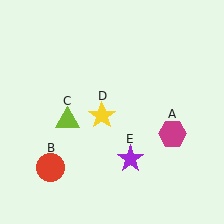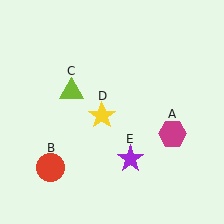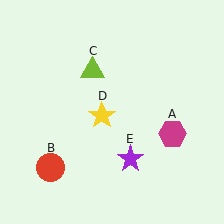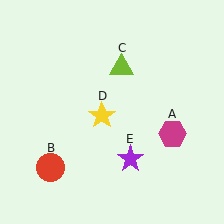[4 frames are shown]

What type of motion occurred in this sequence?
The lime triangle (object C) rotated clockwise around the center of the scene.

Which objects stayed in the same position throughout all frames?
Magenta hexagon (object A) and red circle (object B) and yellow star (object D) and purple star (object E) remained stationary.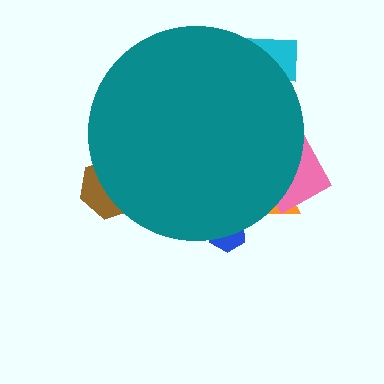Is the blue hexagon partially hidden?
Yes, the blue hexagon is partially hidden behind the teal circle.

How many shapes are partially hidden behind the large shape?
5 shapes are partially hidden.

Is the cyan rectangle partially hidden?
Yes, the cyan rectangle is partially hidden behind the teal circle.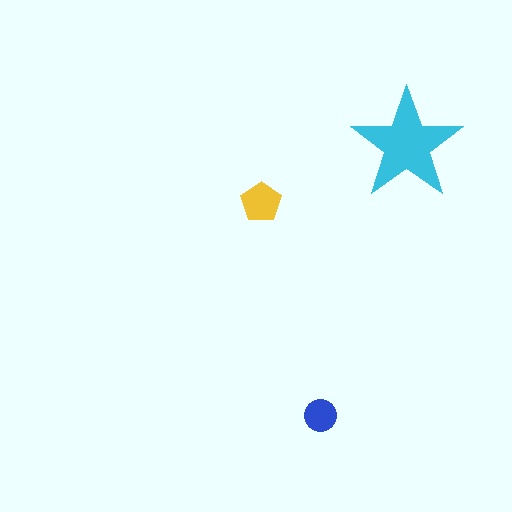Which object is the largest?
The cyan star.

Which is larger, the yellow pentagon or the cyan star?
The cyan star.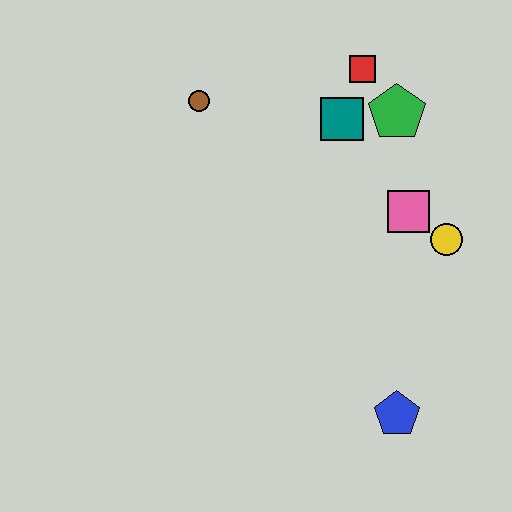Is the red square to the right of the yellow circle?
No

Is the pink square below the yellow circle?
No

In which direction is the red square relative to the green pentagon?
The red square is above the green pentagon.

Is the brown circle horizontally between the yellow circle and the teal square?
No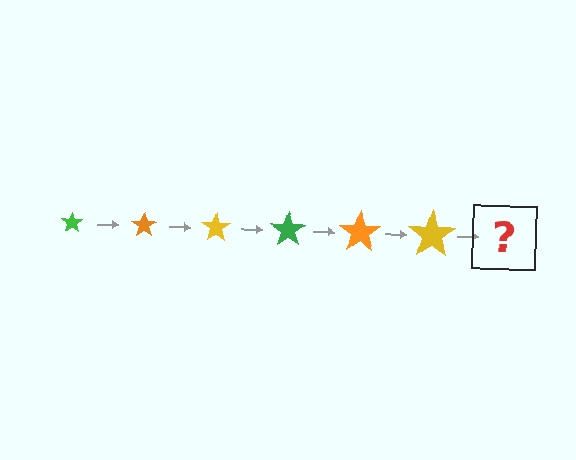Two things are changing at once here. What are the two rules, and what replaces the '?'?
The two rules are that the star grows larger each step and the color cycles through green, orange, and yellow. The '?' should be a green star, larger than the previous one.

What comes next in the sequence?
The next element should be a green star, larger than the previous one.